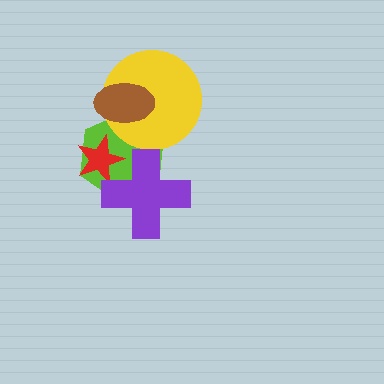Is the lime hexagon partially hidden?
Yes, it is partially covered by another shape.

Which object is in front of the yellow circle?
The brown ellipse is in front of the yellow circle.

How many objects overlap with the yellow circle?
2 objects overlap with the yellow circle.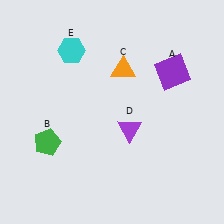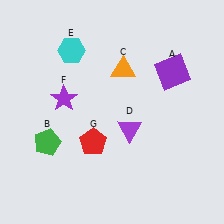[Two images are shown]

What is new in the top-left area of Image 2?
A purple star (F) was added in the top-left area of Image 2.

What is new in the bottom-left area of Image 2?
A red pentagon (G) was added in the bottom-left area of Image 2.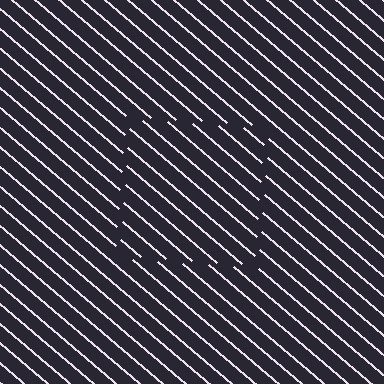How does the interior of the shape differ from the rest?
The interior of the shape contains the same grating, shifted by half a period — the contour is defined by the phase discontinuity where line-ends from the inner and outer gratings abut.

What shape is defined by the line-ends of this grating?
An illusory square. The interior of the shape contains the same grating, shifted by half a period — the contour is defined by the phase discontinuity where line-ends from the inner and outer gratings abut.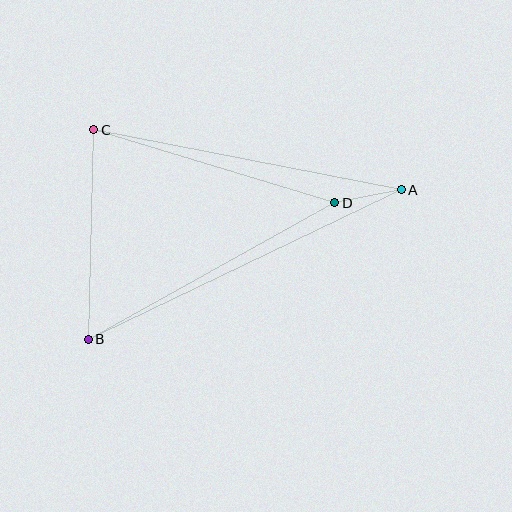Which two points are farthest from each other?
Points A and B are farthest from each other.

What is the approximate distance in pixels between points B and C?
The distance between B and C is approximately 210 pixels.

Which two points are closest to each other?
Points A and D are closest to each other.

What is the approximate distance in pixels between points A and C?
The distance between A and C is approximately 313 pixels.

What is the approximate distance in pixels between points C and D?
The distance between C and D is approximately 252 pixels.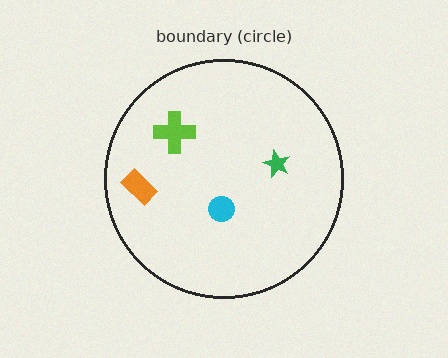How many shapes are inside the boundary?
4 inside, 0 outside.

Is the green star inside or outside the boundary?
Inside.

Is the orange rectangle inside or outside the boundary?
Inside.